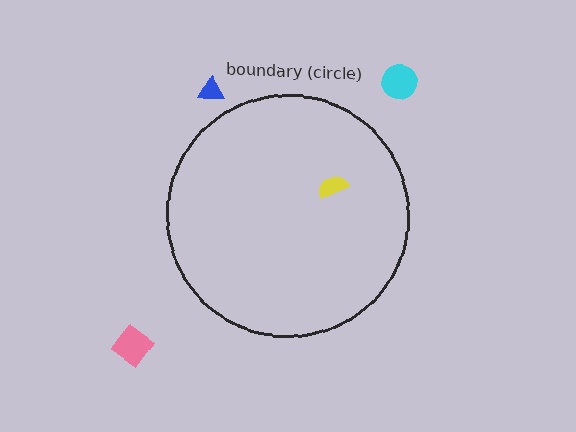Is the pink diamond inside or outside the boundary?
Outside.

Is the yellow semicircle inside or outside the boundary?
Inside.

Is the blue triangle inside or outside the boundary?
Outside.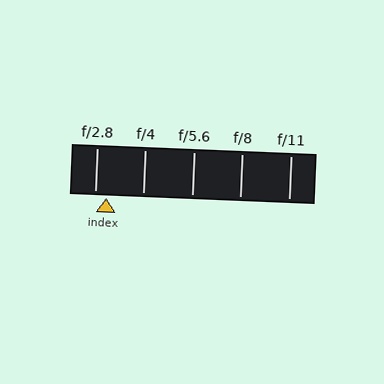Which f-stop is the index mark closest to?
The index mark is closest to f/2.8.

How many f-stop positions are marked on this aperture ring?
There are 5 f-stop positions marked.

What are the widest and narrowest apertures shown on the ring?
The widest aperture shown is f/2.8 and the narrowest is f/11.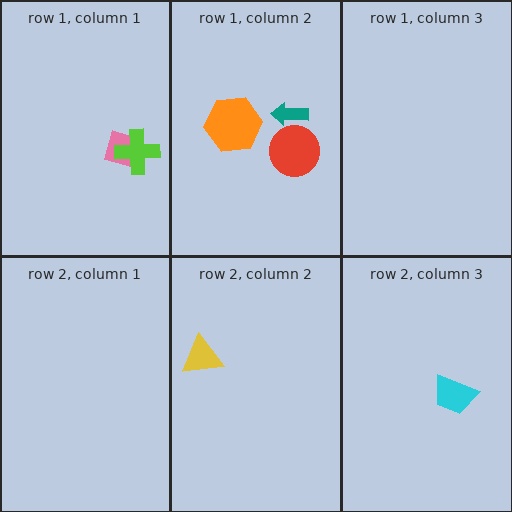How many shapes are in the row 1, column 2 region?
3.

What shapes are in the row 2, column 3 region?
The cyan trapezoid.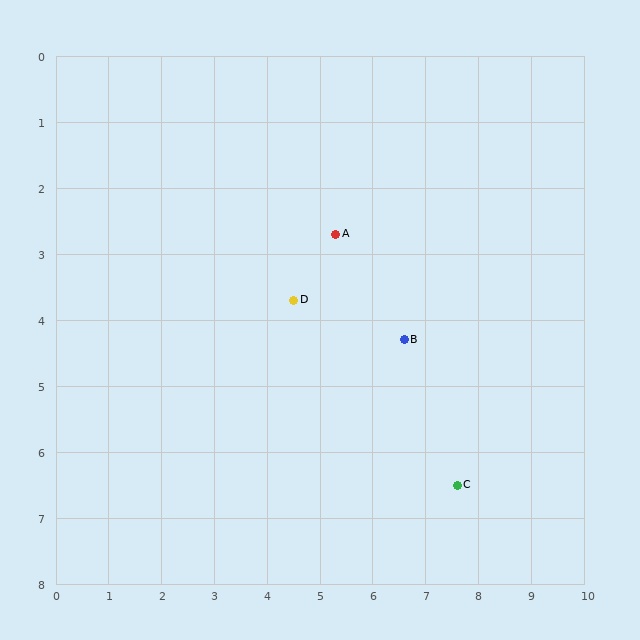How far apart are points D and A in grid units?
Points D and A are about 1.3 grid units apart.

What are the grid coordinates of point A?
Point A is at approximately (5.3, 2.7).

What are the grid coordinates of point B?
Point B is at approximately (6.6, 4.3).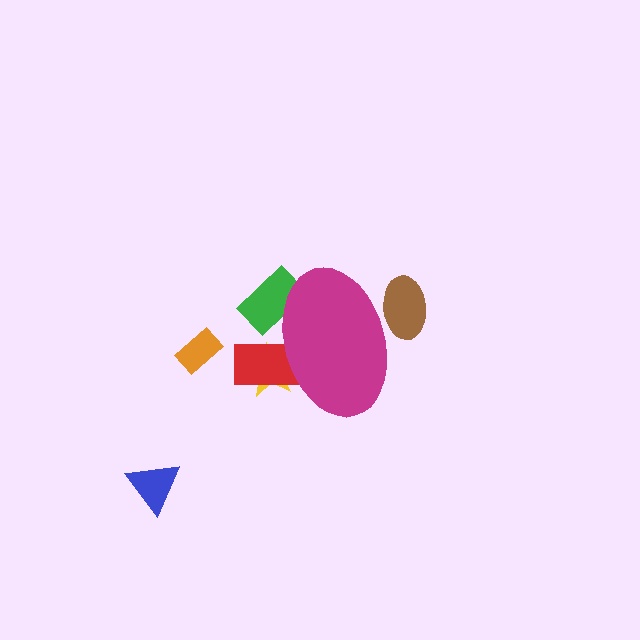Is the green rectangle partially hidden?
Yes, the green rectangle is partially hidden behind the magenta ellipse.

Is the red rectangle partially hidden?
Yes, the red rectangle is partially hidden behind the magenta ellipse.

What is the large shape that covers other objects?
A magenta ellipse.